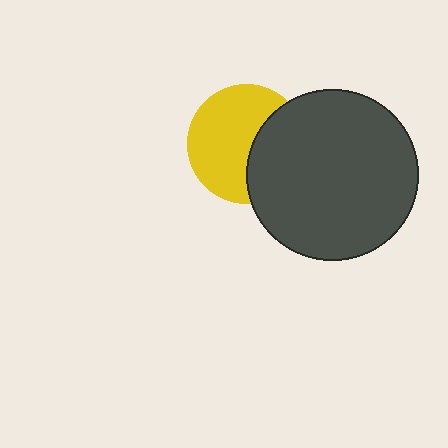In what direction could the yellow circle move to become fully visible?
The yellow circle could move left. That would shift it out from behind the dark gray circle entirely.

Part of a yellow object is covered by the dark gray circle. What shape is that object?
It is a circle.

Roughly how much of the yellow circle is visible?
About half of it is visible (roughly 63%).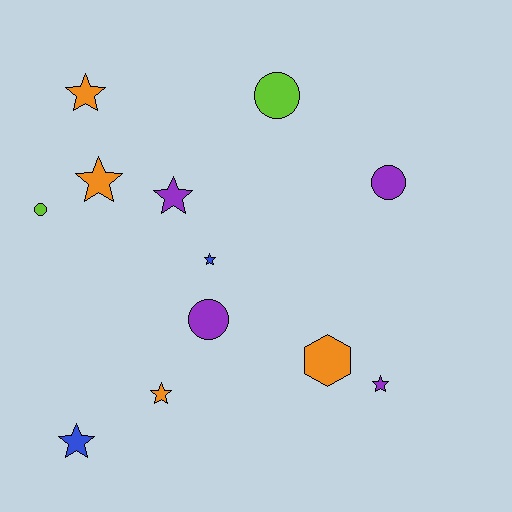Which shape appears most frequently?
Star, with 7 objects.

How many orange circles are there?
There are no orange circles.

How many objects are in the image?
There are 12 objects.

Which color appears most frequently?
Purple, with 4 objects.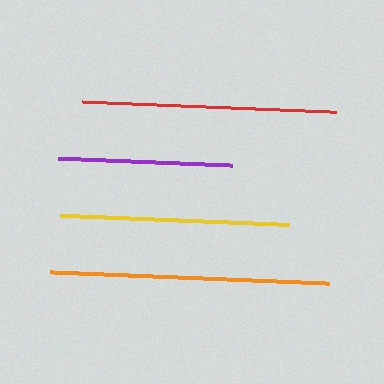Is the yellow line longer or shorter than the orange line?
The orange line is longer than the yellow line.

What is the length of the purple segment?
The purple segment is approximately 173 pixels long.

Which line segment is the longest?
The orange line is the longest at approximately 279 pixels.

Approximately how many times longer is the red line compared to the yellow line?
The red line is approximately 1.1 times the length of the yellow line.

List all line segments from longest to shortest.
From longest to shortest: orange, red, yellow, purple.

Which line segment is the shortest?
The purple line is the shortest at approximately 173 pixels.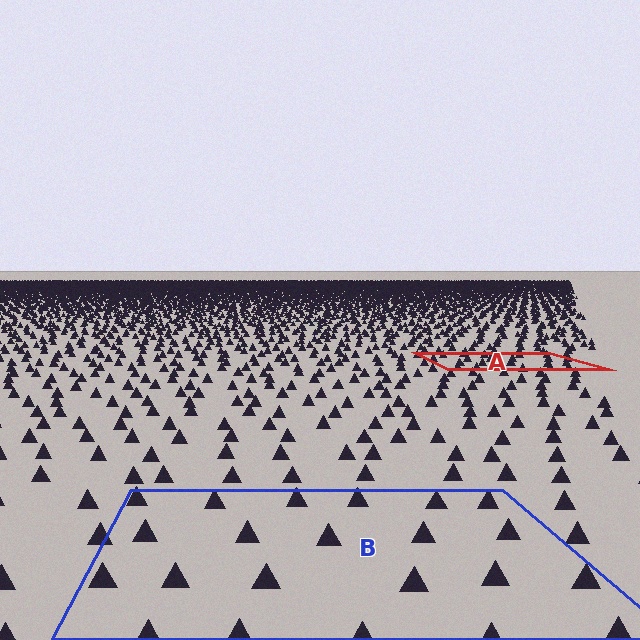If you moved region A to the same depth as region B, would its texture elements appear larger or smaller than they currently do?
They would appear larger. At a closer depth, the same texture elements are projected at a bigger on-screen size.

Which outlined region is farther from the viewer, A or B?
Region A is farther from the viewer — the texture elements inside it appear smaller and more densely packed.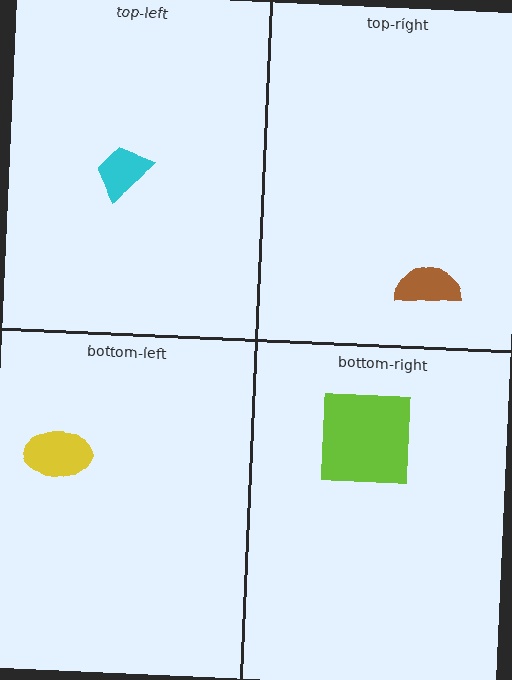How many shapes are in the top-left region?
1.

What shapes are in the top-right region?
The brown semicircle.